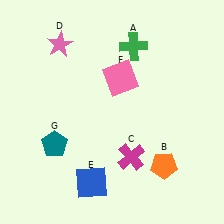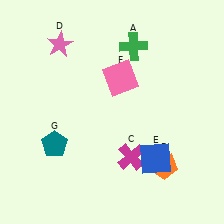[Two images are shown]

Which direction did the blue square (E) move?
The blue square (E) moved right.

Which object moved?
The blue square (E) moved right.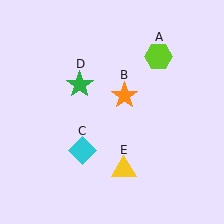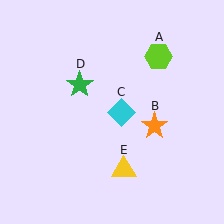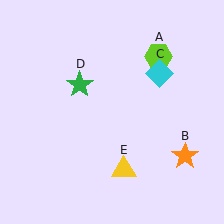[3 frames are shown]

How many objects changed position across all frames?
2 objects changed position: orange star (object B), cyan diamond (object C).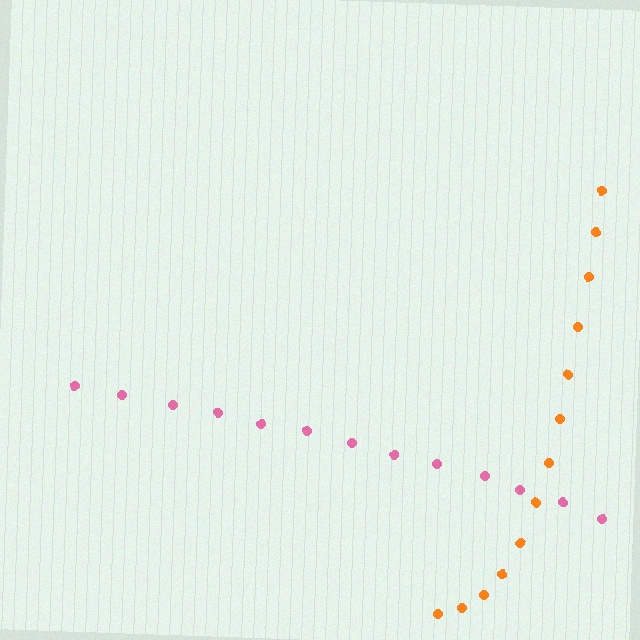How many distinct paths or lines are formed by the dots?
There are 2 distinct paths.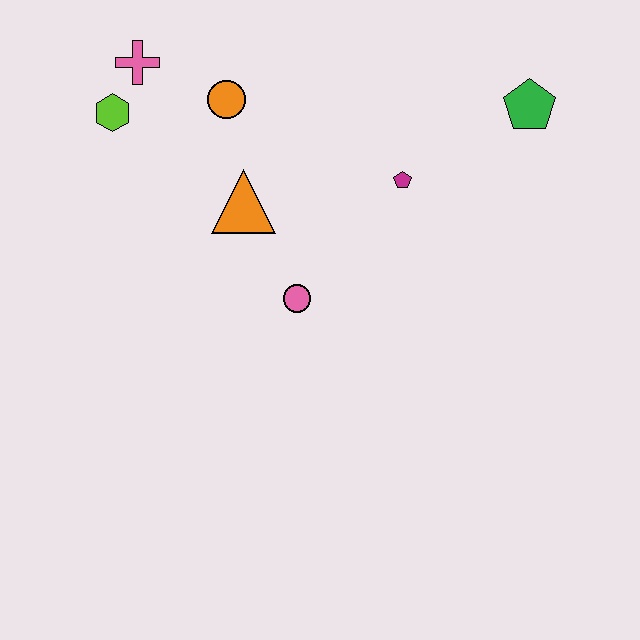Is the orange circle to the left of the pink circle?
Yes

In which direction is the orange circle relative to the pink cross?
The orange circle is to the right of the pink cross.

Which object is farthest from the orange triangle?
The green pentagon is farthest from the orange triangle.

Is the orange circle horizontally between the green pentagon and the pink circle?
No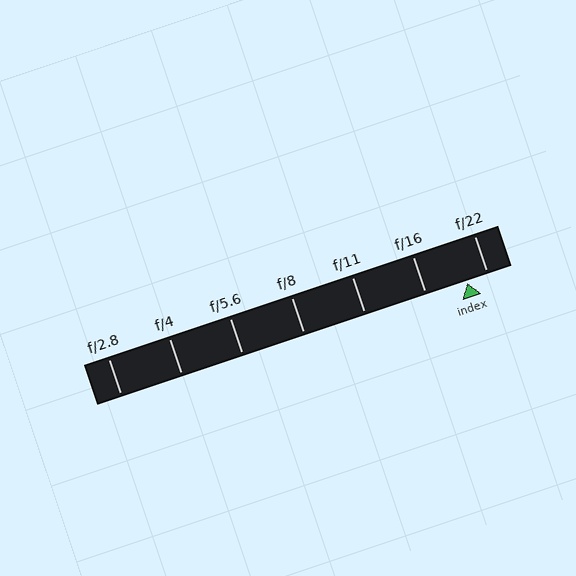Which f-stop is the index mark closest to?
The index mark is closest to f/22.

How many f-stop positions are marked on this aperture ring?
There are 7 f-stop positions marked.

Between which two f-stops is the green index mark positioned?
The index mark is between f/16 and f/22.